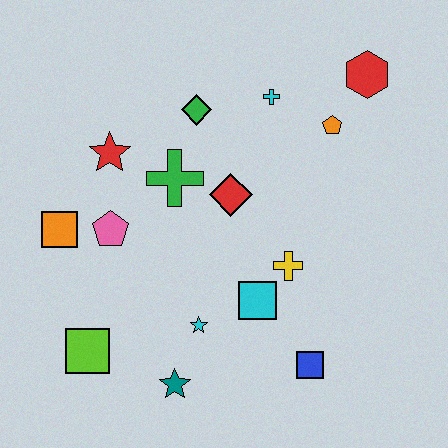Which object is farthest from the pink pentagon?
The red hexagon is farthest from the pink pentagon.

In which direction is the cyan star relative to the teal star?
The cyan star is above the teal star.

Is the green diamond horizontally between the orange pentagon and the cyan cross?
No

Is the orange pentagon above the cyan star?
Yes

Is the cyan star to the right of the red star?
Yes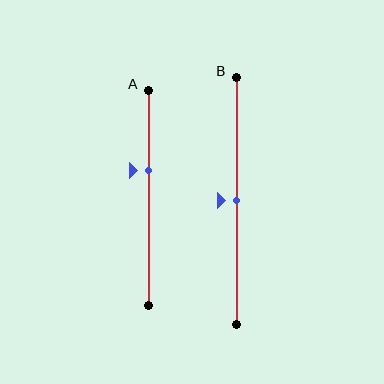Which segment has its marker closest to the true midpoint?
Segment B has its marker closest to the true midpoint.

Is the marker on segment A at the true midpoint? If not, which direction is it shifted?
No, the marker on segment A is shifted upward by about 13% of the segment length.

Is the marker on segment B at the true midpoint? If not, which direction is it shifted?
Yes, the marker on segment B is at the true midpoint.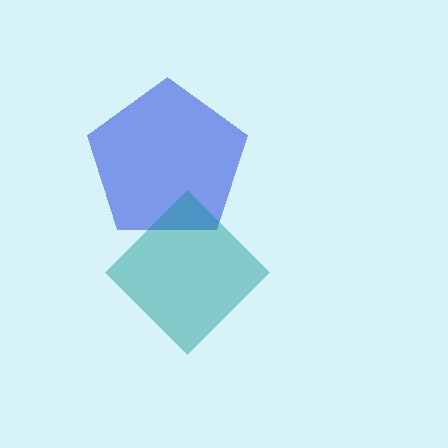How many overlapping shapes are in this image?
There are 2 overlapping shapes in the image.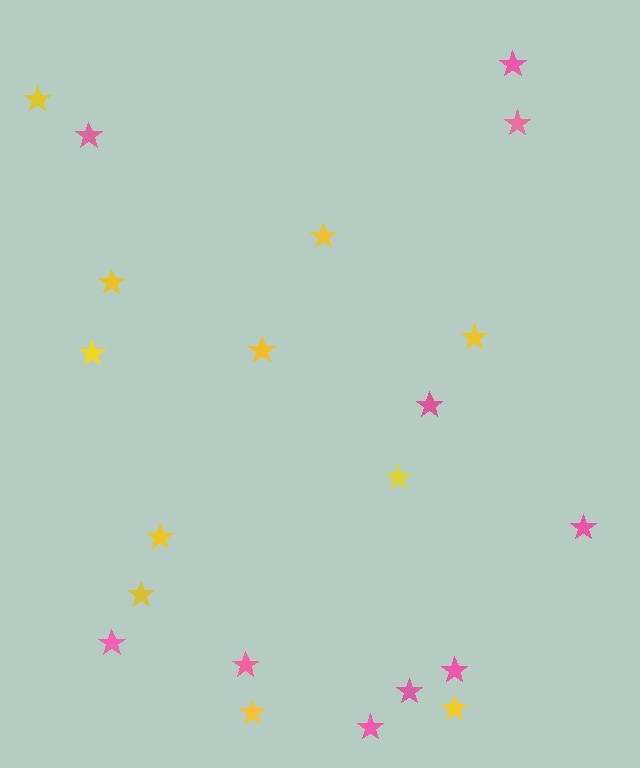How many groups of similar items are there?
There are 2 groups: one group of yellow stars (11) and one group of pink stars (10).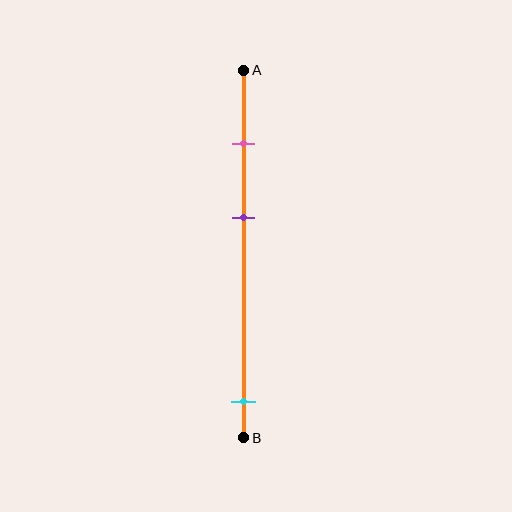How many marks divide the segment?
There are 3 marks dividing the segment.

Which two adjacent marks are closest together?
The pink and purple marks are the closest adjacent pair.